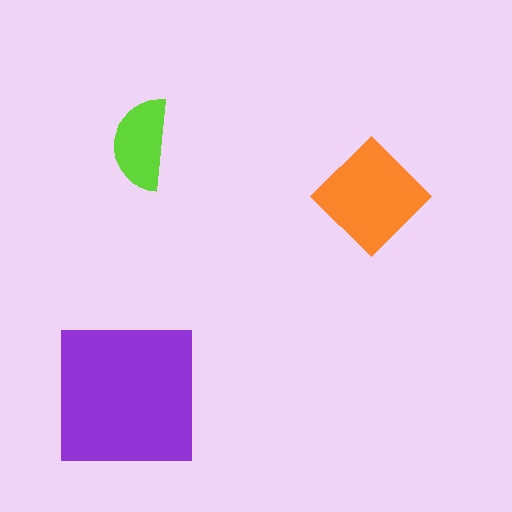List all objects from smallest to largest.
The lime semicircle, the orange diamond, the purple square.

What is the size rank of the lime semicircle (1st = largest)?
3rd.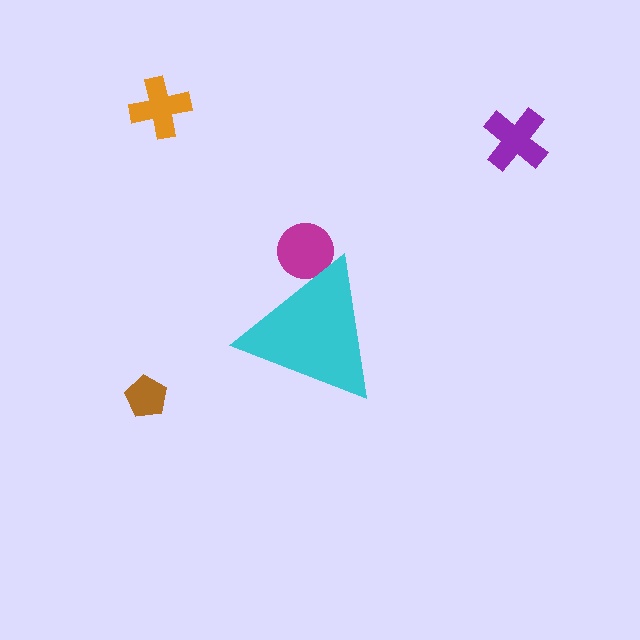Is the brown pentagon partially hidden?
No, the brown pentagon is fully visible.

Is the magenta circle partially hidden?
Yes, the magenta circle is partially hidden behind the cyan triangle.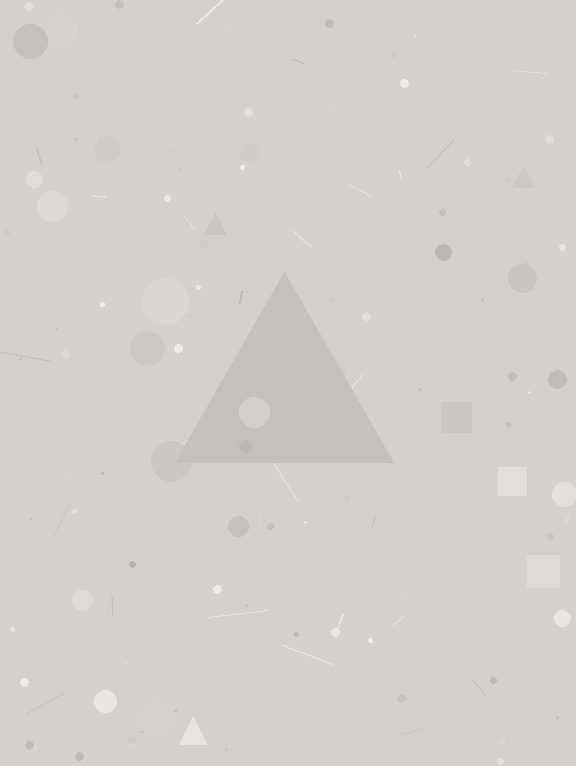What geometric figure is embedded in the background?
A triangle is embedded in the background.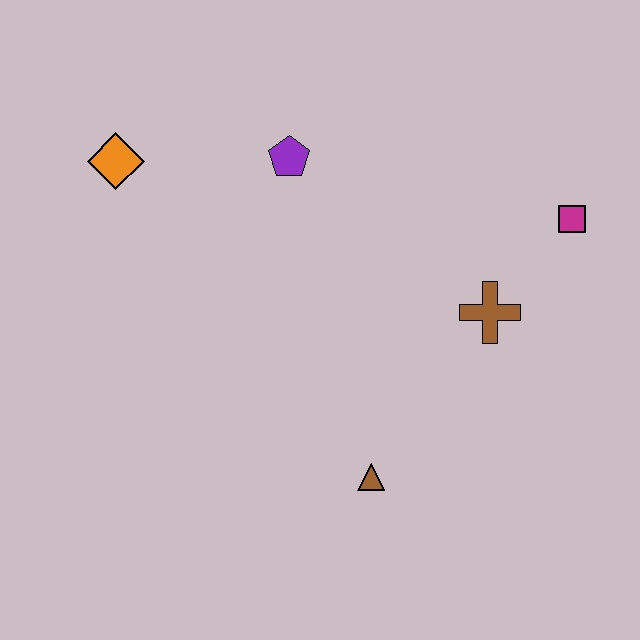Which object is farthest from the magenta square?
The orange diamond is farthest from the magenta square.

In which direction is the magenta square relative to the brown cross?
The magenta square is above the brown cross.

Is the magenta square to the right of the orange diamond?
Yes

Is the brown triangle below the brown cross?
Yes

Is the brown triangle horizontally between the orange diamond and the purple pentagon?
No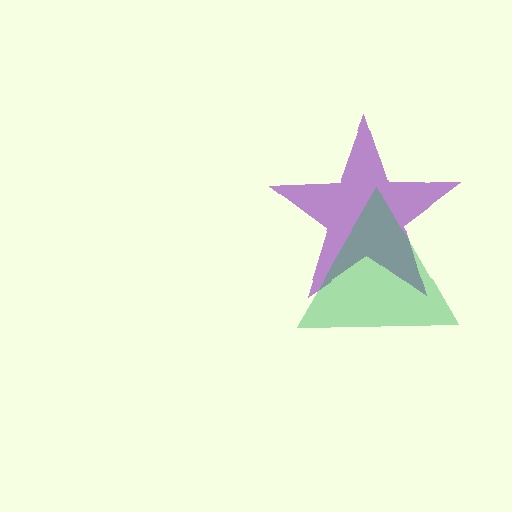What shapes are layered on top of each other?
The layered shapes are: a purple star, a green triangle.